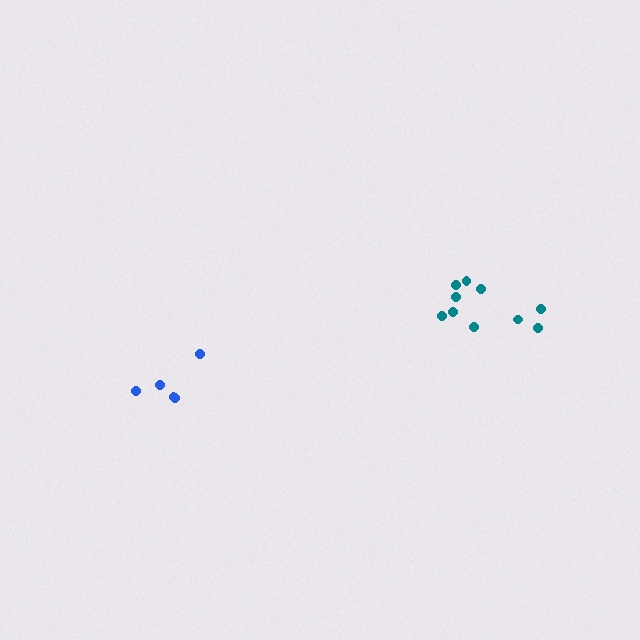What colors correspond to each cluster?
The clusters are colored: blue, teal.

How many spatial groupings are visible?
There are 2 spatial groupings.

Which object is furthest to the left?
The blue cluster is leftmost.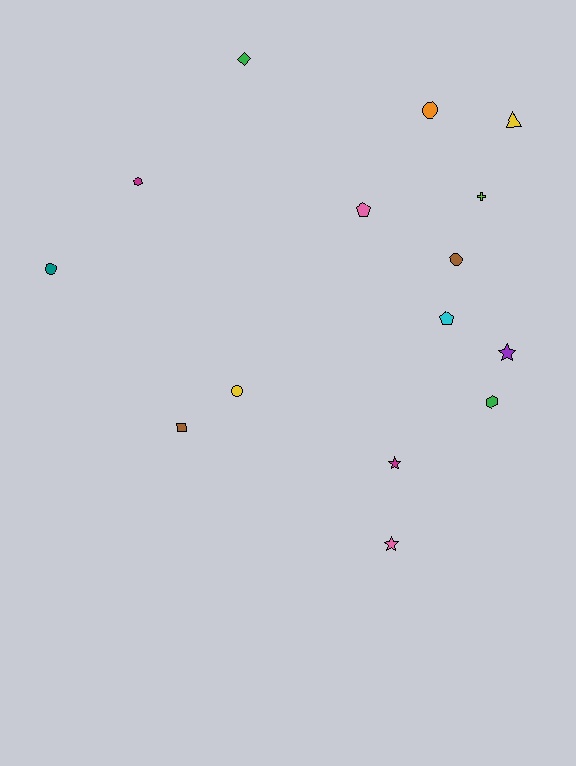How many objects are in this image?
There are 15 objects.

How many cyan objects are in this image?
There is 1 cyan object.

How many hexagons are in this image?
There are 2 hexagons.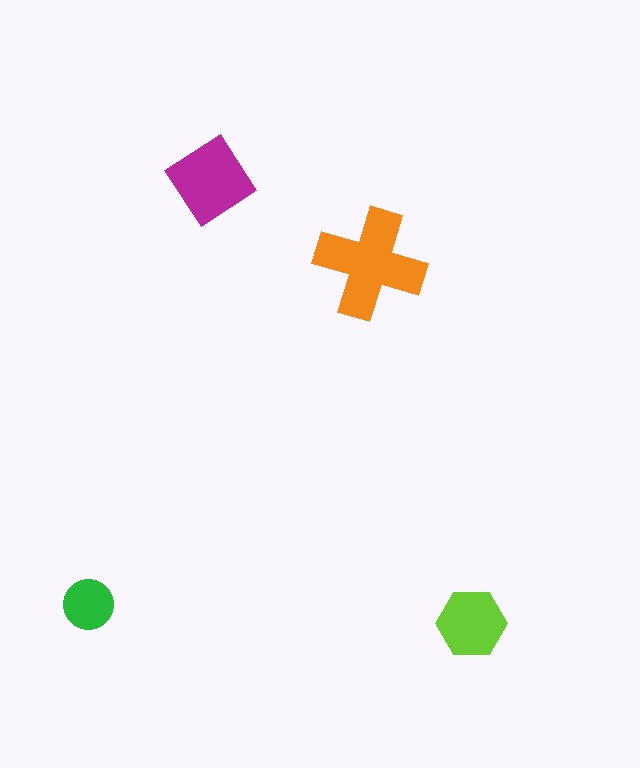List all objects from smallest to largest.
The green circle, the lime hexagon, the magenta diamond, the orange cross.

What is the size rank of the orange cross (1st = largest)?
1st.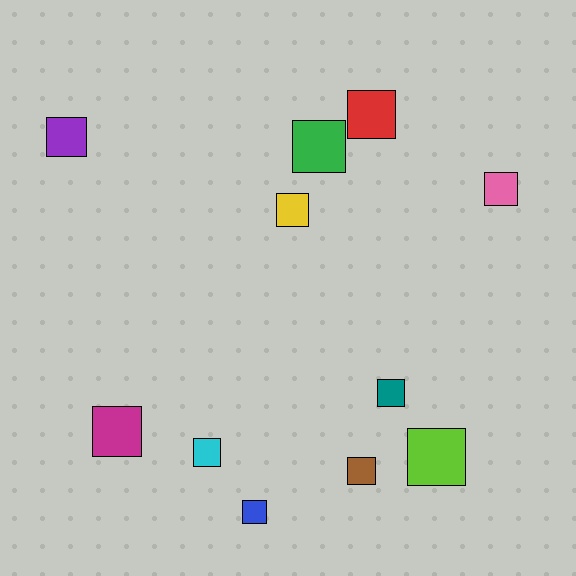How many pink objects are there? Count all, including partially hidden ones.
There is 1 pink object.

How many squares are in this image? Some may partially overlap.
There are 11 squares.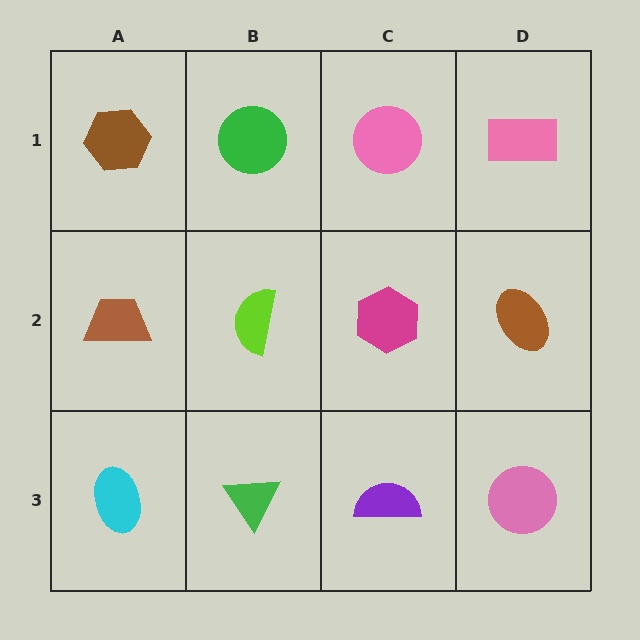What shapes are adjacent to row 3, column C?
A magenta hexagon (row 2, column C), a green triangle (row 3, column B), a pink circle (row 3, column D).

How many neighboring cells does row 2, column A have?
3.